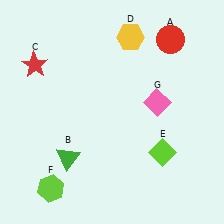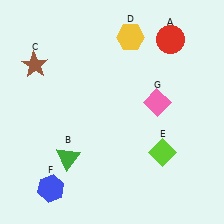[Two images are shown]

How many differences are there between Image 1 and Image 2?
There are 2 differences between the two images.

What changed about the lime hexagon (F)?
In Image 1, F is lime. In Image 2, it changed to blue.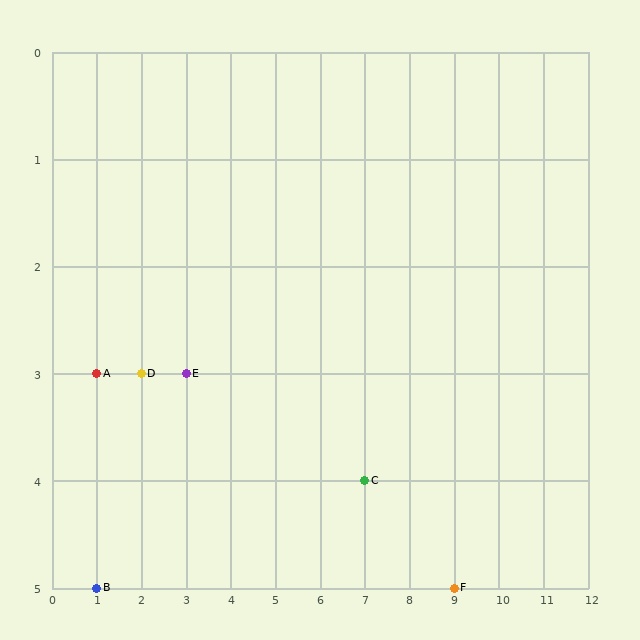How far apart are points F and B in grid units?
Points F and B are 8 columns apart.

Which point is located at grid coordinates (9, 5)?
Point F is at (9, 5).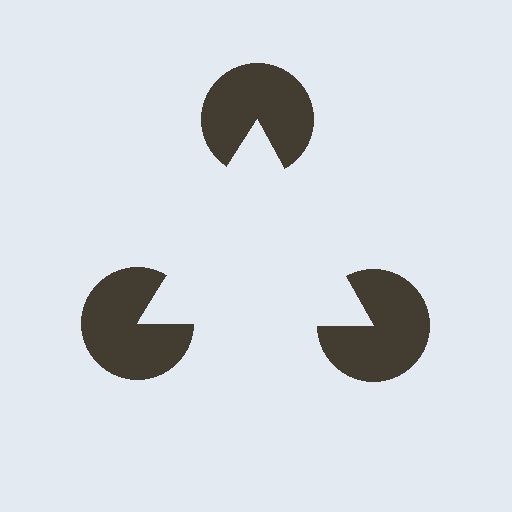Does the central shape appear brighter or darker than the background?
It typically appears slightly brighter than the background, even though no actual brightness change is drawn.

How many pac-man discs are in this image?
There are 3 — one at each vertex of the illusory triangle.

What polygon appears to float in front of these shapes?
An illusory triangle — its edges are inferred from the aligned wedge cuts in the pac-man discs, not physically drawn.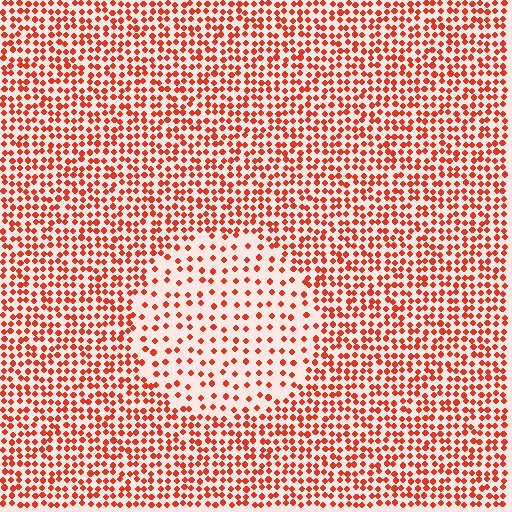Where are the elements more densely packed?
The elements are more densely packed outside the circle boundary.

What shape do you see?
I see a circle.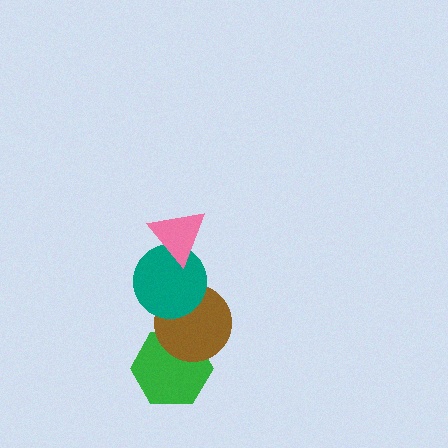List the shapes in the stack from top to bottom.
From top to bottom: the pink triangle, the teal circle, the brown circle, the green hexagon.